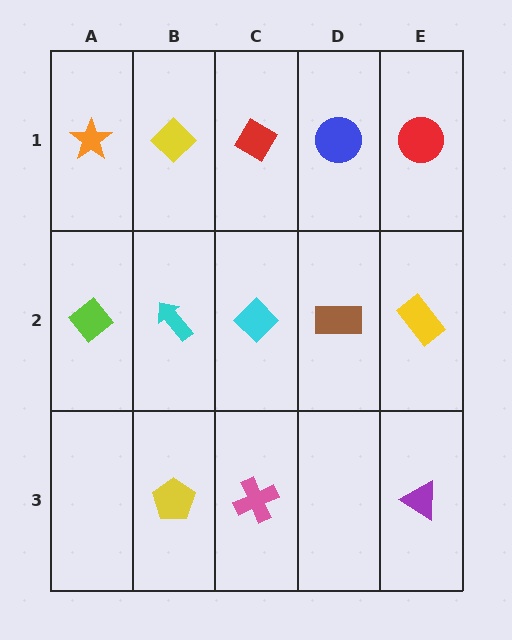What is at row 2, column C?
A cyan diamond.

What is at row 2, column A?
A lime diamond.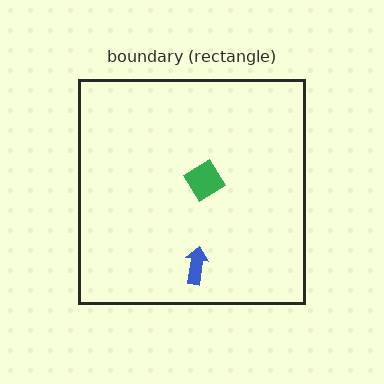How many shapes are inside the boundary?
2 inside, 0 outside.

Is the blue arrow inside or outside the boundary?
Inside.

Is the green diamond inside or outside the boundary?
Inside.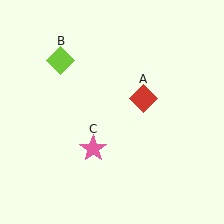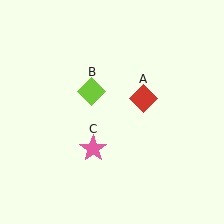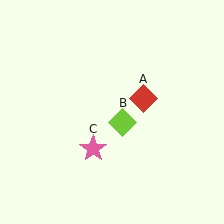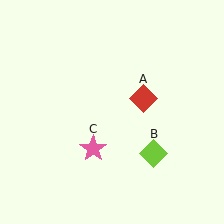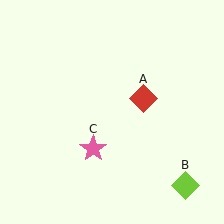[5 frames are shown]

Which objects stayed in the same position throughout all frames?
Red diamond (object A) and pink star (object C) remained stationary.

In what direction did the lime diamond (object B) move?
The lime diamond (object B) moved down and to the right.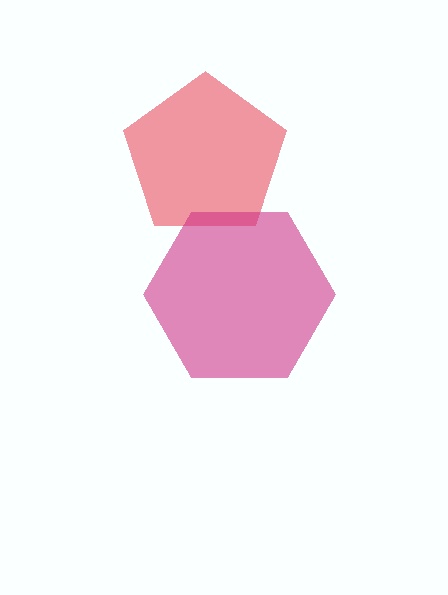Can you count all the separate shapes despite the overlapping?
Yes, there are 2 separate shapes.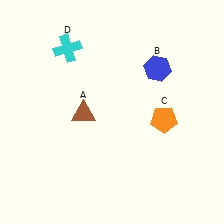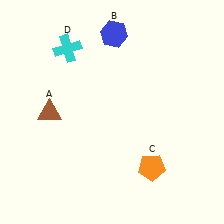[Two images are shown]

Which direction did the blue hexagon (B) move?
The blue hexagon (B) moved left.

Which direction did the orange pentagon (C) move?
The orange pentagon (C) moved down.